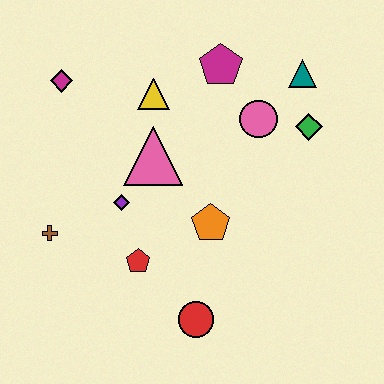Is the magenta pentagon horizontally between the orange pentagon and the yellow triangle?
No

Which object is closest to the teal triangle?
The green diamond is closest to the teal triangle.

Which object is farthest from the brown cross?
The teal triangle is farthest from the brown cross.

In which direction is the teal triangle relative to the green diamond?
The teal triangle is above the green diamond.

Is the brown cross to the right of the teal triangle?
No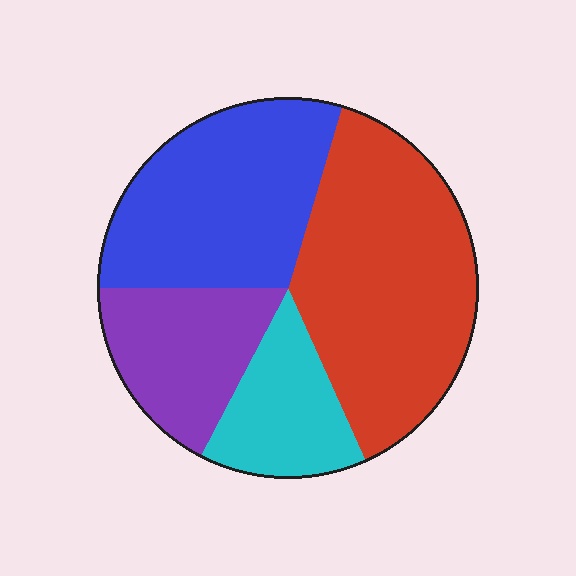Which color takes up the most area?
Red, at roughly 40%.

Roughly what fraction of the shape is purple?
Purple covers about 15% of the shape.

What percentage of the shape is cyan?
Cyan covers 14% of the shape.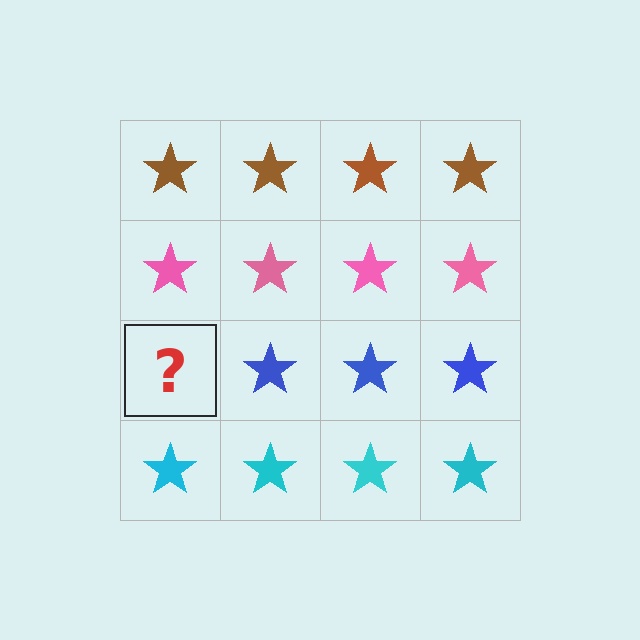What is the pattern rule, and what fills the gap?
The rule is that each row has a consistent color. The gap should be filled with a blue star.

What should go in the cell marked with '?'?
The missing cell should contain a blue star.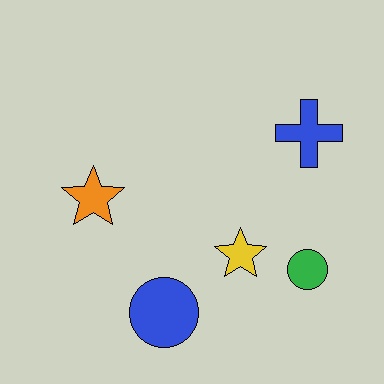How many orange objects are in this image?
There is 1 orange object.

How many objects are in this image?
There are 5 objects.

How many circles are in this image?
There are 2 circles.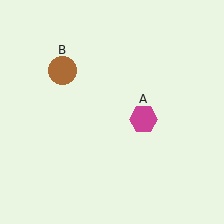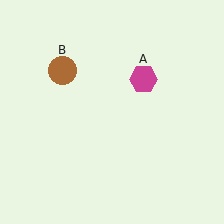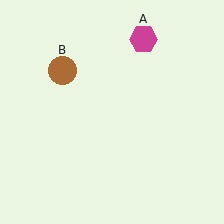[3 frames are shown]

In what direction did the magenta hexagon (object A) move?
The magenta hexagon (object A) moved up.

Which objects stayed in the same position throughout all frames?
Brown circle (object B) remained stationary.